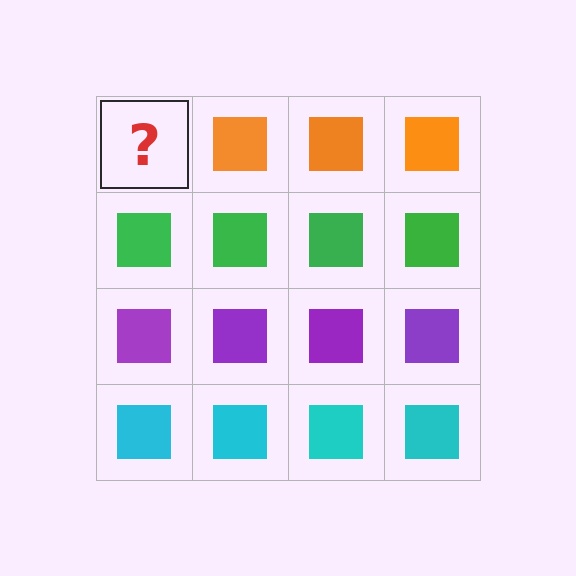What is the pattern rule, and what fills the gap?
The rule is that each row has a consistent color. The gap should be filled with an orange square.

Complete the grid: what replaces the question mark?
The question mark should be replaced with an orange square.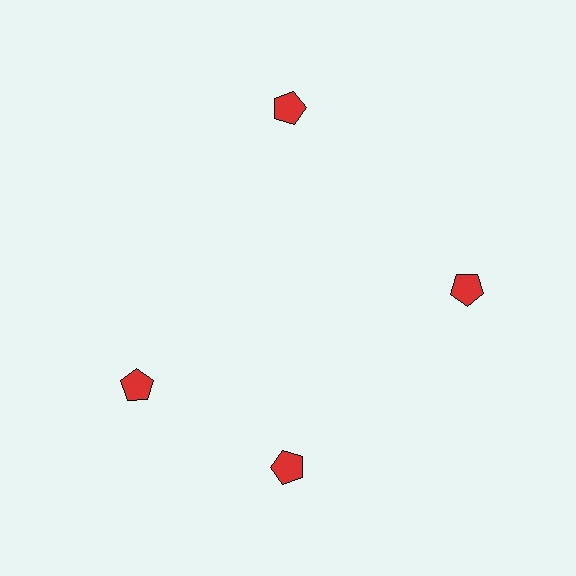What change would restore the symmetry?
The symmetry would be restored by rotating it back into even spacing with its neighbors so that all 4 pentagons sit at equal angles and equal distance from the center.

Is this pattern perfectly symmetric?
No. The 4 red pentagons are arranged in a ring, but one element near the 9 o'clock position is rotated out of alignment along the ring, breaking the 4-fold rotational symmetry.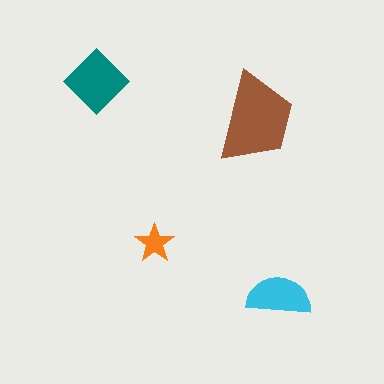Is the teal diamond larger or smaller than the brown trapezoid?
Smaller.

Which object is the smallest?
The orange star.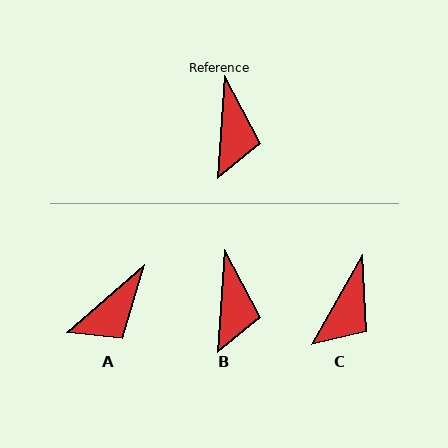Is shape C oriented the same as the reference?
No, it is off by about 25 degrees.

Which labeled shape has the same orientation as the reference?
B.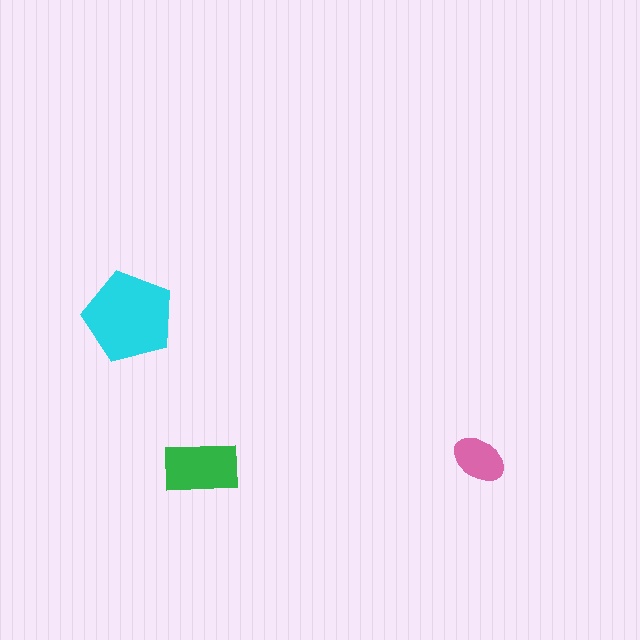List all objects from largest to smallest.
The cyan pentagon, the green rectangle, the pink ellipse.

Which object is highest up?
The cyan pentagon is topmost.